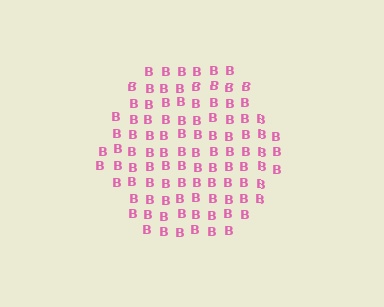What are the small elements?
The small elements are letter B's.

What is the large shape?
The large shape is a hexagon.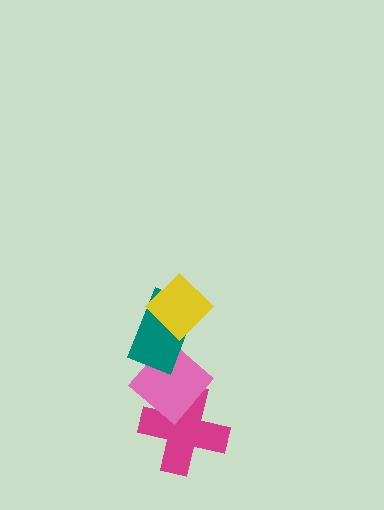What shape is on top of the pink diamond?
The teal rectangle is on top of the pink diamond.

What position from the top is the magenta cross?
The magenta cross is 4th from the top.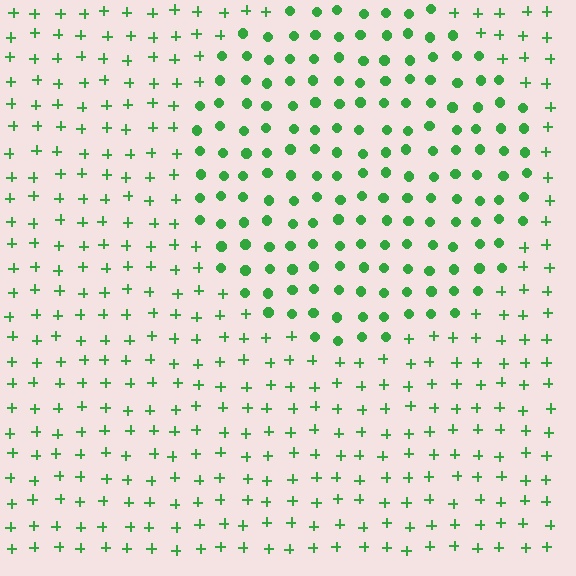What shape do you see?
I see a circle.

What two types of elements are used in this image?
The image uses circles inside the circle region and plus signs outside it.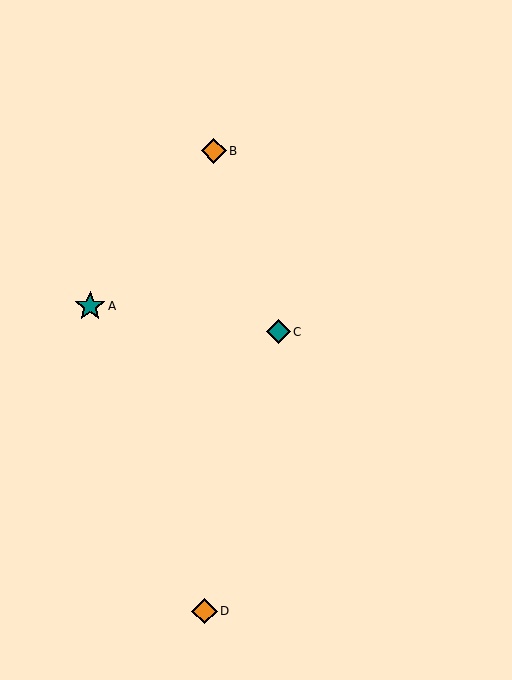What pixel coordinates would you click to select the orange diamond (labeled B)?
Click at (214, 151) to select the orange diamond B.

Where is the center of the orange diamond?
The center of the orange diamond is at (214, 151).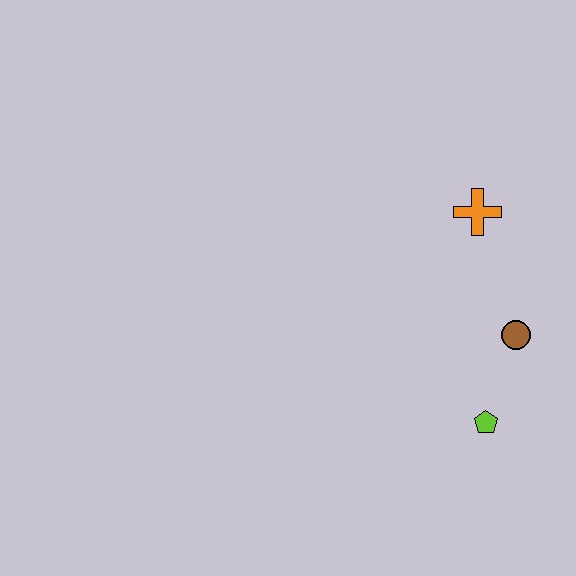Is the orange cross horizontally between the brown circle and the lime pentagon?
No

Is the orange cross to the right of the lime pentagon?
No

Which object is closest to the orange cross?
The brown circle is closest to the orange cross.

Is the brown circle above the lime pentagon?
Yes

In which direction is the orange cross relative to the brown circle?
The orange cross is above the brown circle.